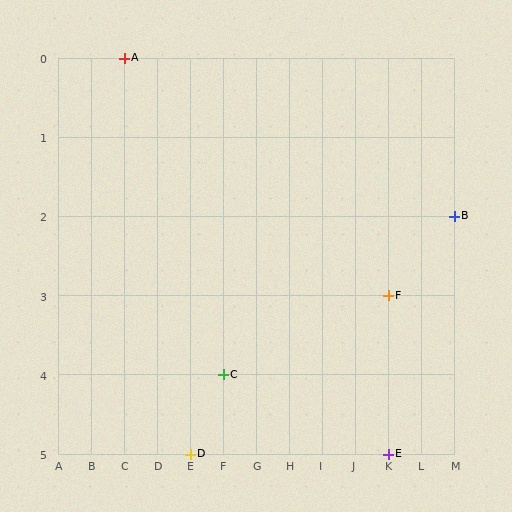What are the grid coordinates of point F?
Point F is at grid coordinates (K, 3).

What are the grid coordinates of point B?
Point B is at grid coordinates (M, 2).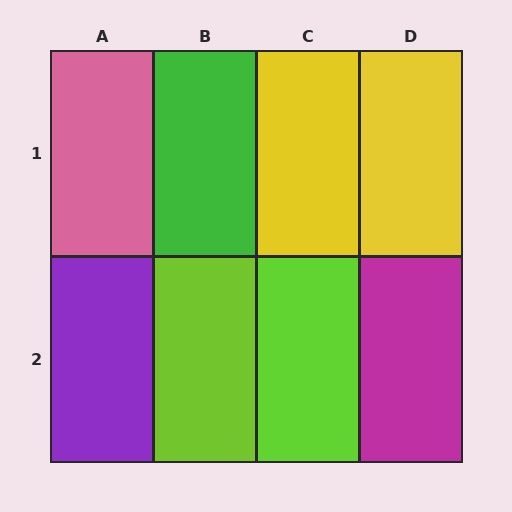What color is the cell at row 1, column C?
Yellow.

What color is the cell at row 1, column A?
Pink.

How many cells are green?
1 cell is green.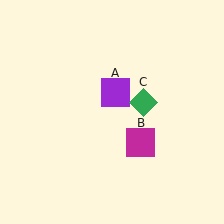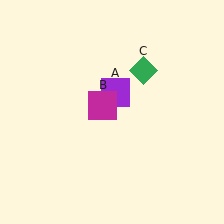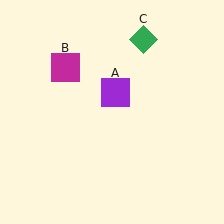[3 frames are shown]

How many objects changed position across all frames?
2 objects changed position: magenta square (object B), green diamond (object C).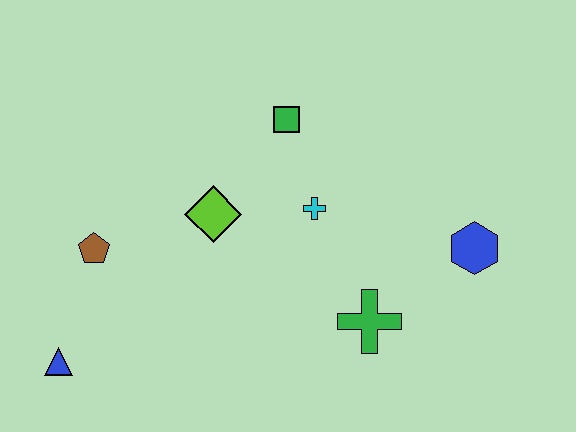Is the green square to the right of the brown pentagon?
Yes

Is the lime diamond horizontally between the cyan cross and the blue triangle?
Yes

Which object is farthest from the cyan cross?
The blue triangle is farthest from the cyan cross.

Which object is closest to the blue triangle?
The brown pentagon is closest to the blue triangle.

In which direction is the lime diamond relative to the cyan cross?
The lime diamond is to the left of the cyan cross.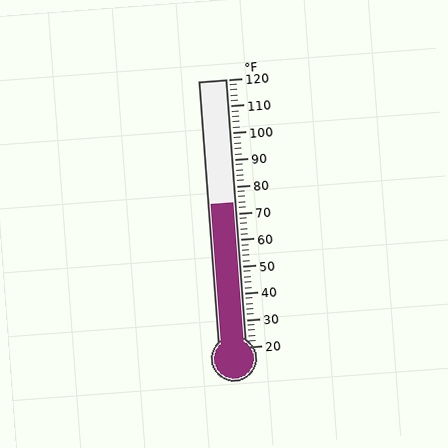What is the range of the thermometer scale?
The thermometer scale ranges from 20°F to 120°F.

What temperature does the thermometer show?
The thermometer shows approximately 74°F.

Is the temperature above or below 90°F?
The temperature is below 90°F.